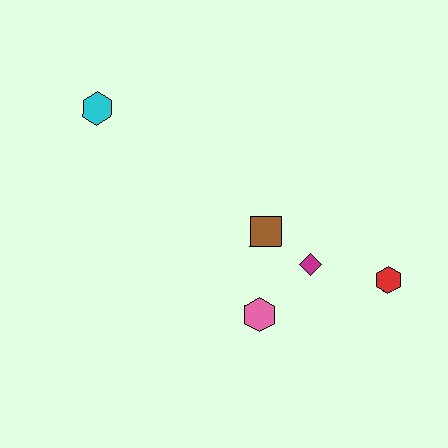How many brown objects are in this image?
There is 1 brown object.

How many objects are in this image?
There are 5 objects.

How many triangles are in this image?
There are no triangles.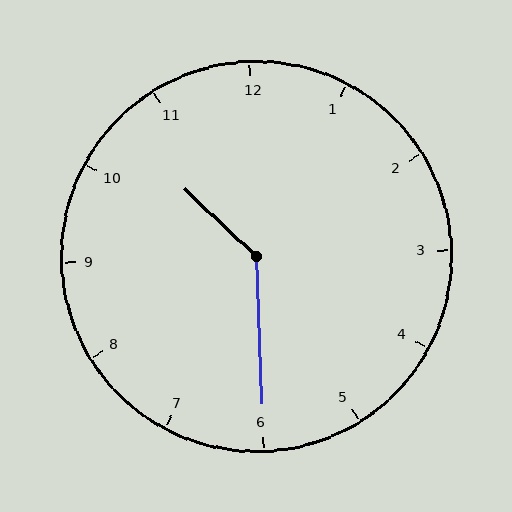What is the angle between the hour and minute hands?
Approximately 135 degrees.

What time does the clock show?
10:30.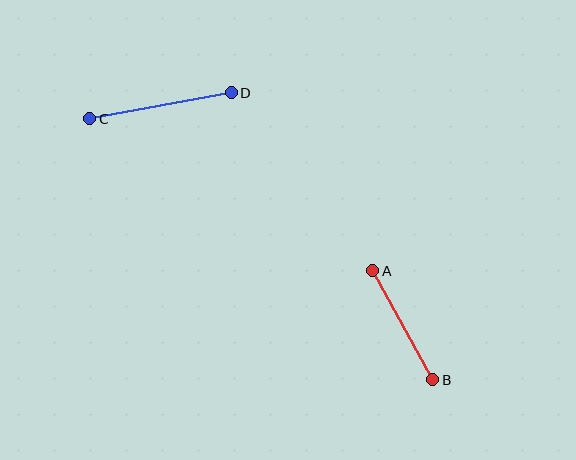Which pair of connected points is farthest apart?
Points C and D are farthest apart.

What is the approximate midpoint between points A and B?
The midpoint is at approximately (403, 325) pixels.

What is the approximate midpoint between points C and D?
The midpoint is at approximately (161, 106) pixels.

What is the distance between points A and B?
The distance is approximately 125 pixels.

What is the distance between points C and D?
The distance is approximately 144 pixels.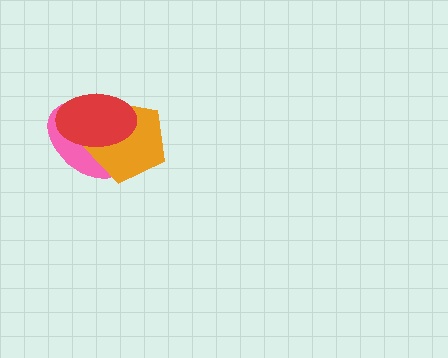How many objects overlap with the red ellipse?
2 objects overlap with the red ellipse.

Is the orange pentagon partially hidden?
Yes, it is partially covered by another shape.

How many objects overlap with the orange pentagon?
2 objects overlap with the orange pentagon.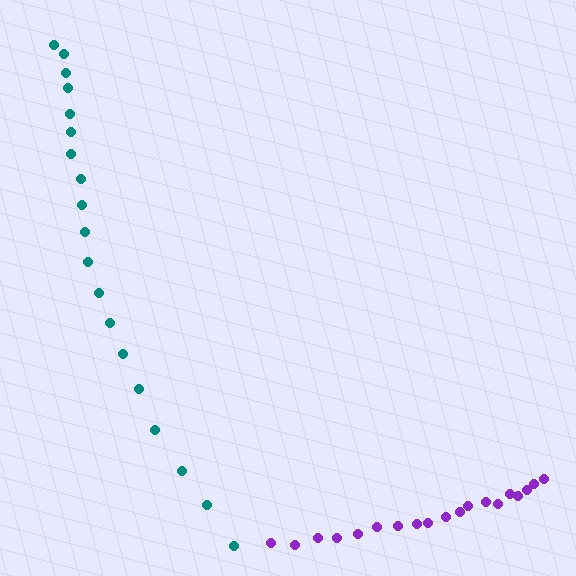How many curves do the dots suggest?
There are 2 distinct paths.